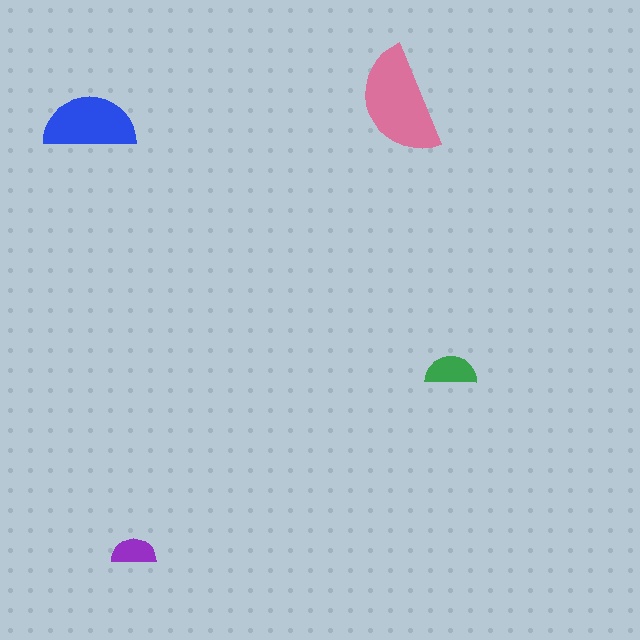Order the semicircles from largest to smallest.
the pink one, the blue one, the green one, the purple one.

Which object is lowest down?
The purple semicircle is bottommost.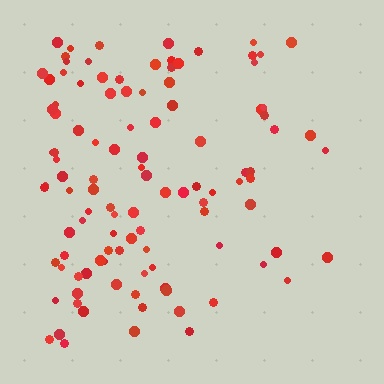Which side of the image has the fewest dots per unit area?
The right.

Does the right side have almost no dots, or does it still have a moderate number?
Still a moderate number, just noticeably fewer than the left.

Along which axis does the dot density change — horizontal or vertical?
Horizontal.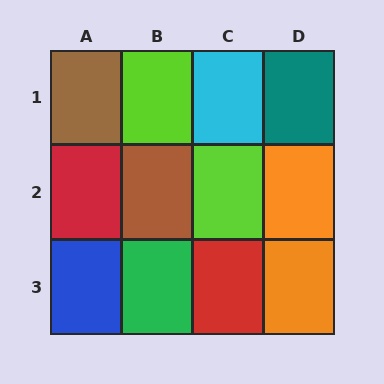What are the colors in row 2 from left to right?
Red, brown, lime, orange.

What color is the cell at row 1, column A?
Brown.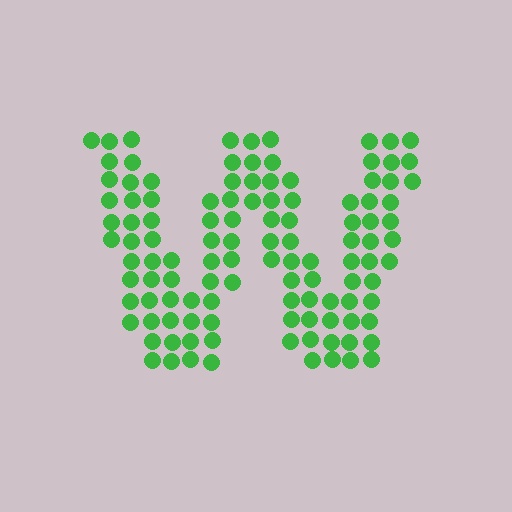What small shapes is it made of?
It is made of small circles.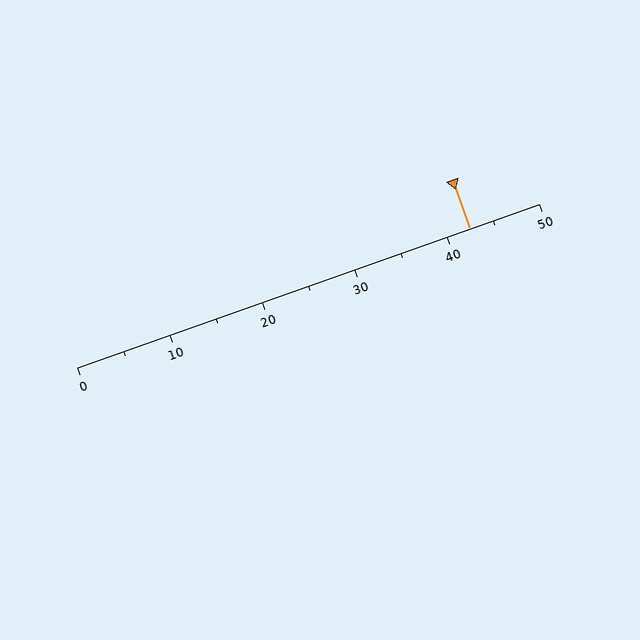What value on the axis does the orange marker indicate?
The marker indicates approximately 42.5.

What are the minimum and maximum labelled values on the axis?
The axis runs from 0 to 50.